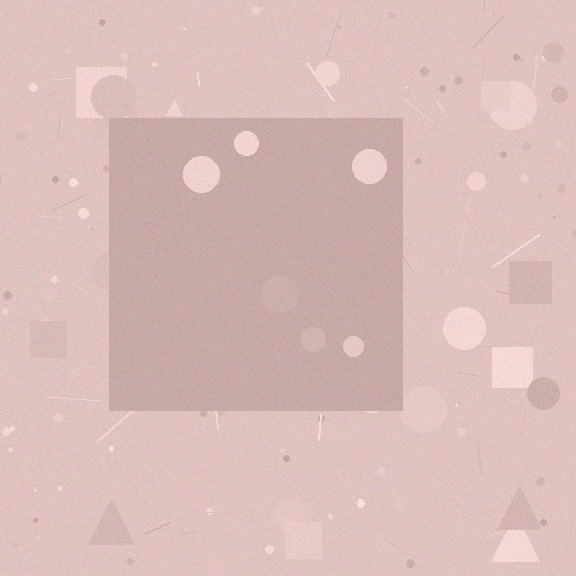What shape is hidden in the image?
A square is hidden in the image.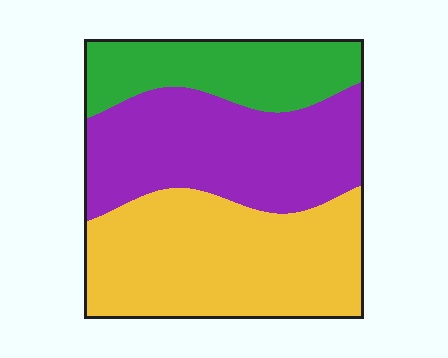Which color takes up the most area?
Yellow, at roughly 40%.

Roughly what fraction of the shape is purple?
Purple takes up about three eighths (3/8) of the shape.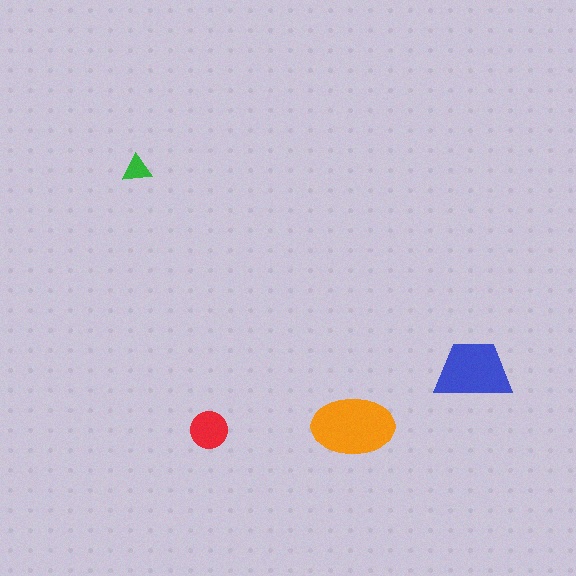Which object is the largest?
The orange ellipse.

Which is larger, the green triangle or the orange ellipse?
The orange ellipse.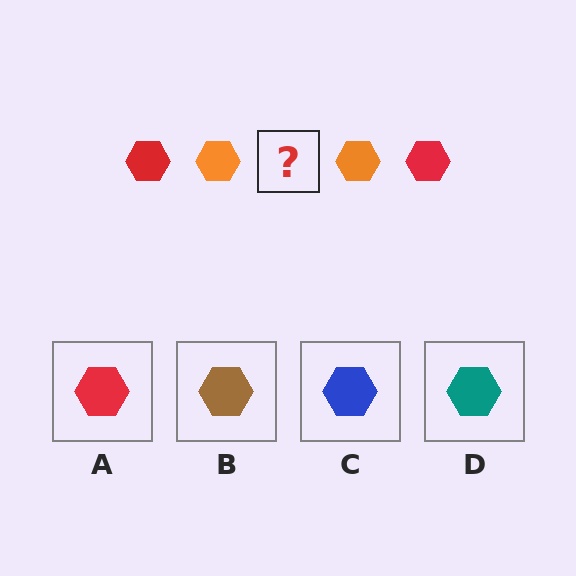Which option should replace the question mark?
Option A.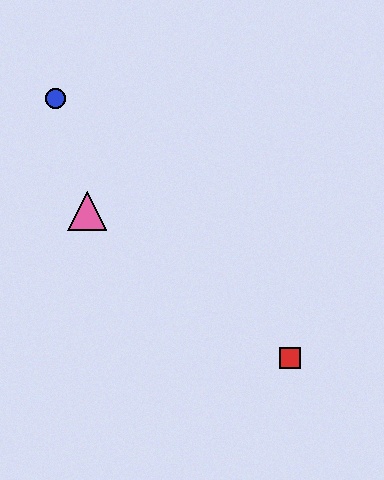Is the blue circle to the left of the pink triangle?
Yes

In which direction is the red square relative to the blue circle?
The red square is below the blue circle.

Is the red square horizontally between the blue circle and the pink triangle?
No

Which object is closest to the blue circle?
The pink triangle is closest to the blue circle.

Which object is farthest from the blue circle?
The red square is farthest from the blue circle.